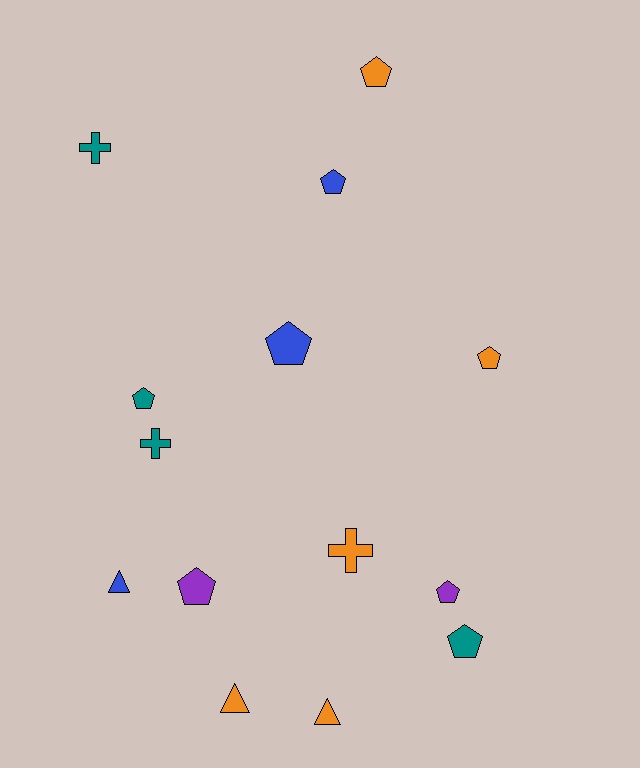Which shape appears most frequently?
Pentagon, with 8 objects.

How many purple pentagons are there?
There are 2 purple pentagons.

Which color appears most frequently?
Orange, with 5 objects.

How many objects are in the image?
There are 14 objects.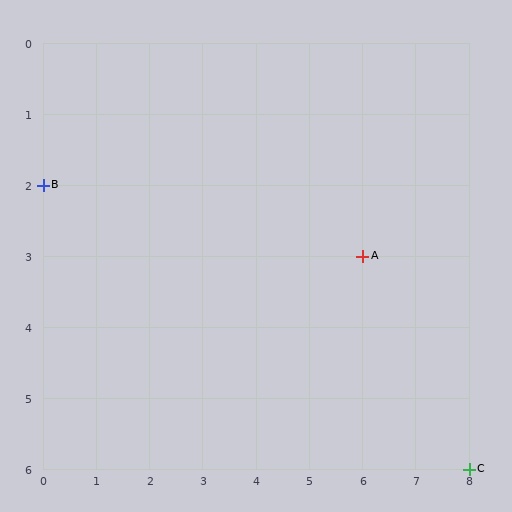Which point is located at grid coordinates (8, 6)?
Point C is at (8, 6).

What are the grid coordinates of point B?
Point B is at grid coordinates (0, 2).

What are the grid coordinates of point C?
Point C is at grid coordinates (8, 6).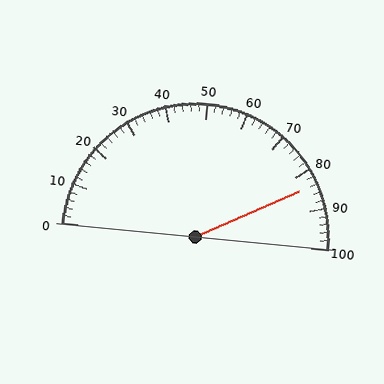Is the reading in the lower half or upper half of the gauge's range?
The reading is in the upper half of the range (0 to 100).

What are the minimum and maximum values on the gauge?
The gauge ranges from 0 to 100.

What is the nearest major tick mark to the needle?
The nearest major tick mark is 80.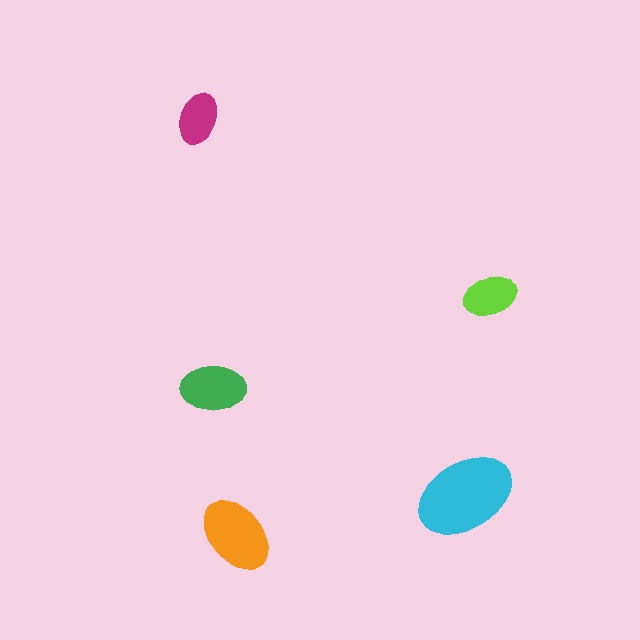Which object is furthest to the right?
The lime ellipse is rightmost.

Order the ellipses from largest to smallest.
the cyan one, the orange one, the green one, the lime one, the magenta one.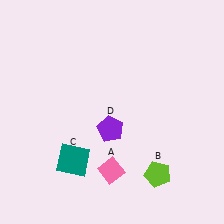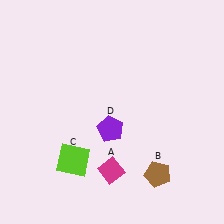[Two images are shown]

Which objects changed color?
A changed from pink to magenta. B changed from lime to brown. C changed from teal to lime.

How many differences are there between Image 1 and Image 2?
There are 3 differences between the two images.